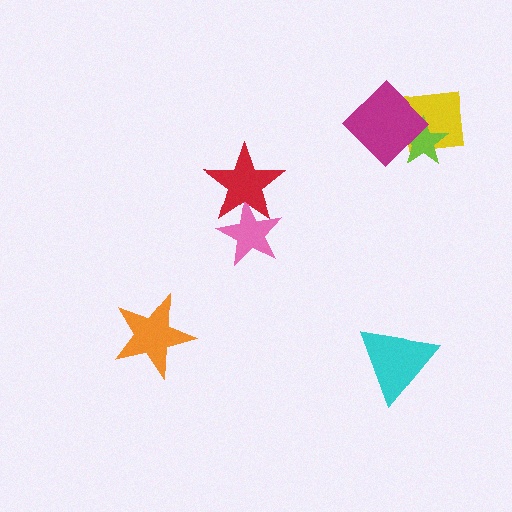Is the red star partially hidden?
No, no other shape covers it.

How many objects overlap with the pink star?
1 object overlaps with the pink star.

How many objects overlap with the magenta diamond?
2 objects overlap with the magenta diamond.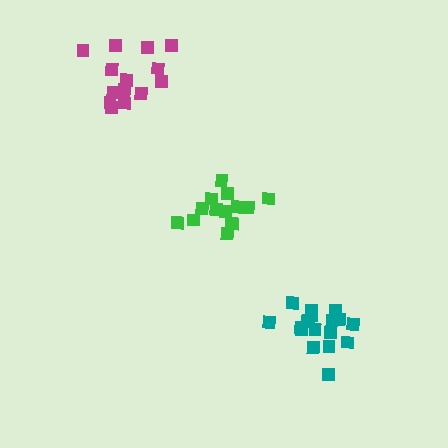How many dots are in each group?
Group 1: 14 dots, Group 2: 14 dots, Group 3: 18 dots (46 total).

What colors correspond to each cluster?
The clusters are colored: magenta, green, teal.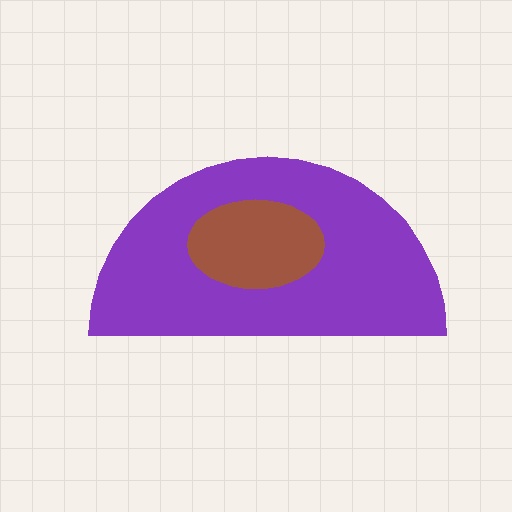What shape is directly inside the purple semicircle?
The brown ellipse.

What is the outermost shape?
The purple semicircle.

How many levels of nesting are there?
2.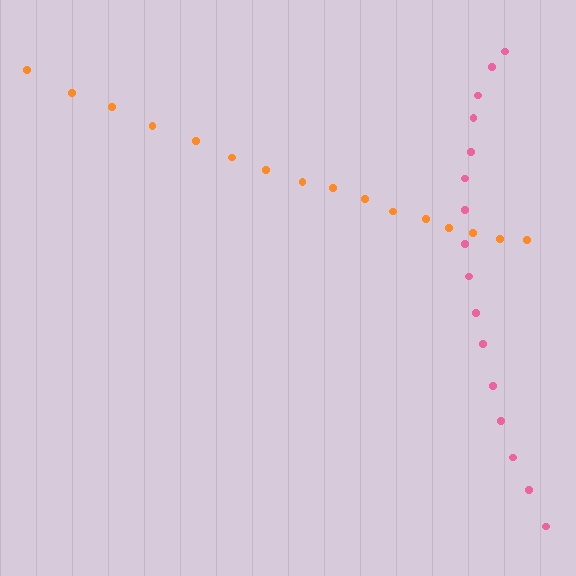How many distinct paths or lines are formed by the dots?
There are 2 distinct paths.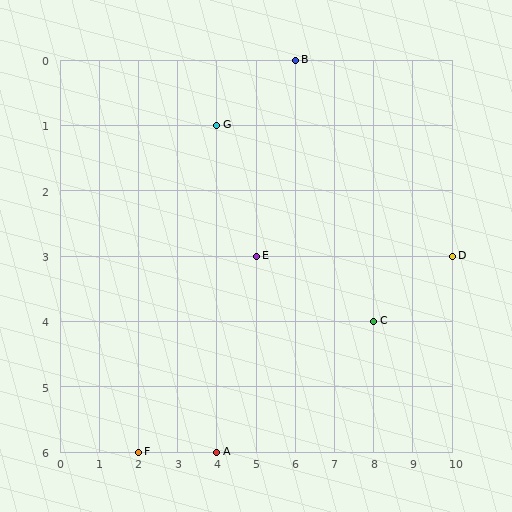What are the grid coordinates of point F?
Point F is at grid coordinates (2, 6).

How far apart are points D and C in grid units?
Points D and C are 2 columns and 1 row apart (about 2.2 grid units diagonally).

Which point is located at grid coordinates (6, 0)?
Point B is at (6, 0).